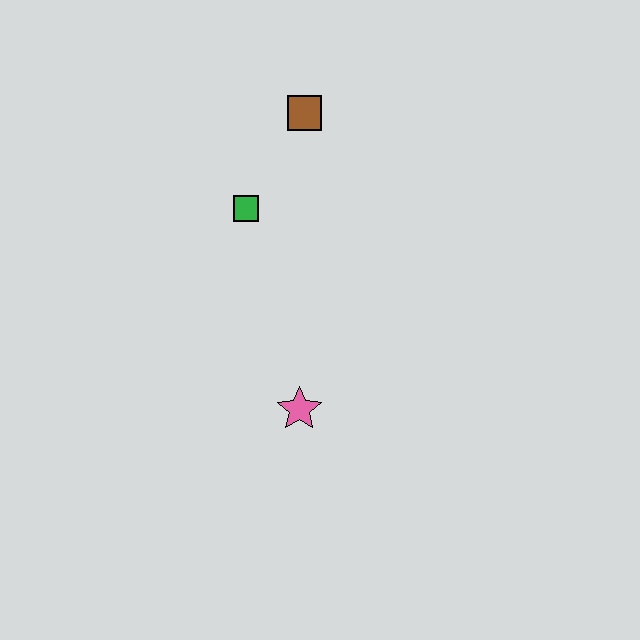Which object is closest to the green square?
The brown square is closest to the green square.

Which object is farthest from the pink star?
The brown square is farthest from the pink star.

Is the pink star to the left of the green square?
No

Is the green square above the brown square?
No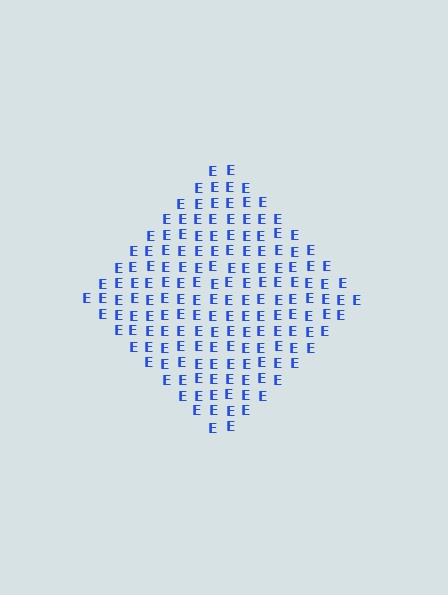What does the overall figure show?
The overall figure shows a diamond.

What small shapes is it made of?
It is made of small letter E's.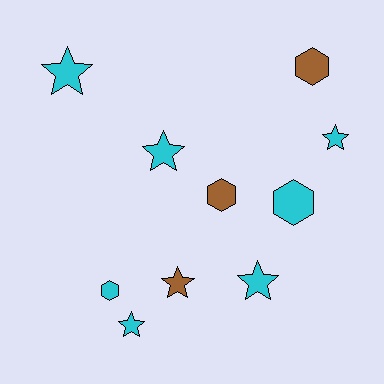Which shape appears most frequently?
Star, with 6 objects.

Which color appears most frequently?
Cyan, with 7 objects.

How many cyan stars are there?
There are 5 cyan stars.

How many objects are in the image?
There are 10 objects.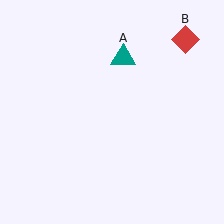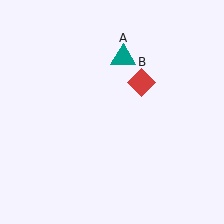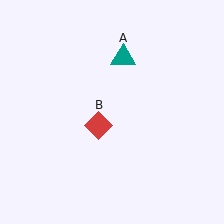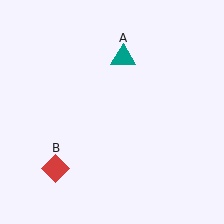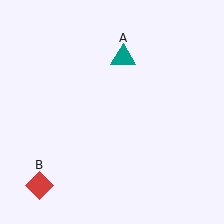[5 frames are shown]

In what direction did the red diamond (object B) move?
The red diamond (object B) moved down and to the left.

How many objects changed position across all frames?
1 object changed position: red diamond (object B).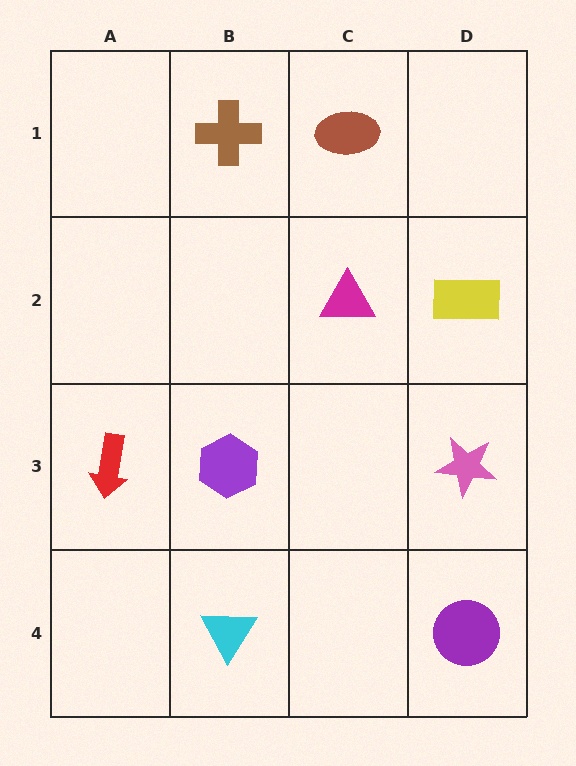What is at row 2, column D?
A yellow rectangle.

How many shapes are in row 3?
3 shapes.